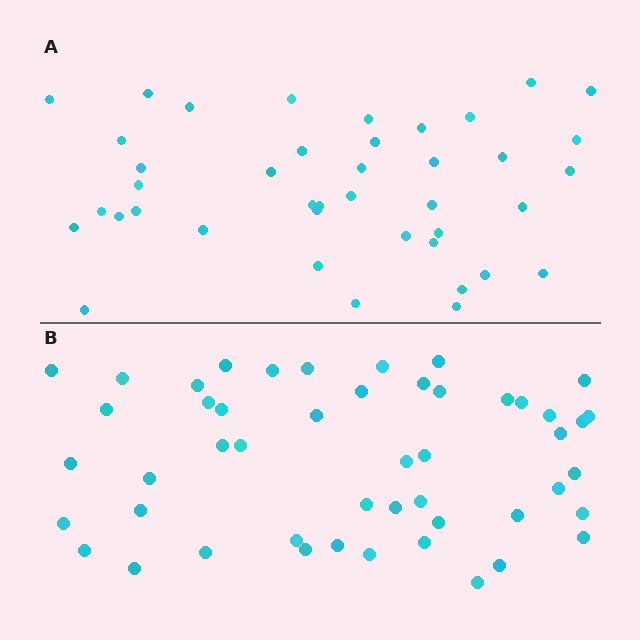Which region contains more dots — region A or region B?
Region B (the bottom region) has more dots.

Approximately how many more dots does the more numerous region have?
Region B has roughly 8 or so more dots than region A.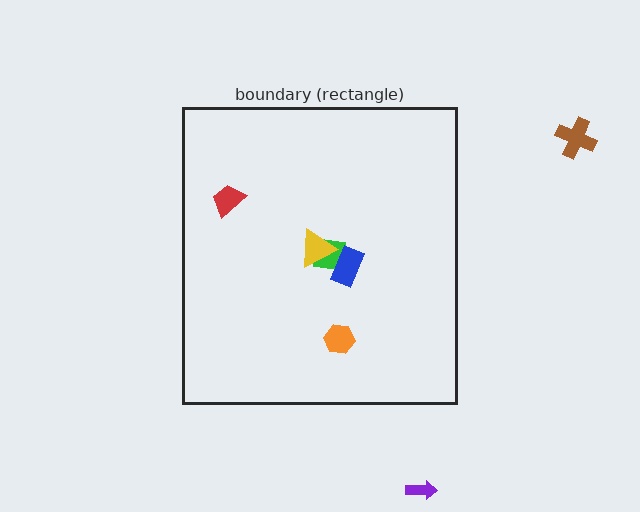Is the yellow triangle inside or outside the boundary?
Inside.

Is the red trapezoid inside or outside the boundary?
Inside.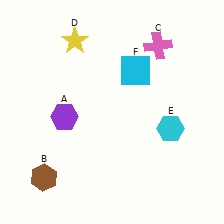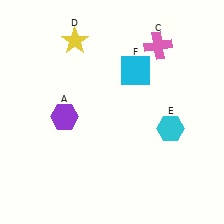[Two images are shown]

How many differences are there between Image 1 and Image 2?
There is 1 difference between the two images.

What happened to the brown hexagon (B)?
The brown hexagon (B) was removed in Image 2. It was in the bottom-left area of Image 1.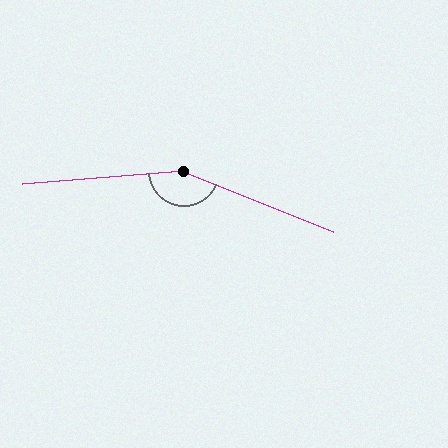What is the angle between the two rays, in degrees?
Approximately 154 degrees.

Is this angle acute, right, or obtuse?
It is obtuse.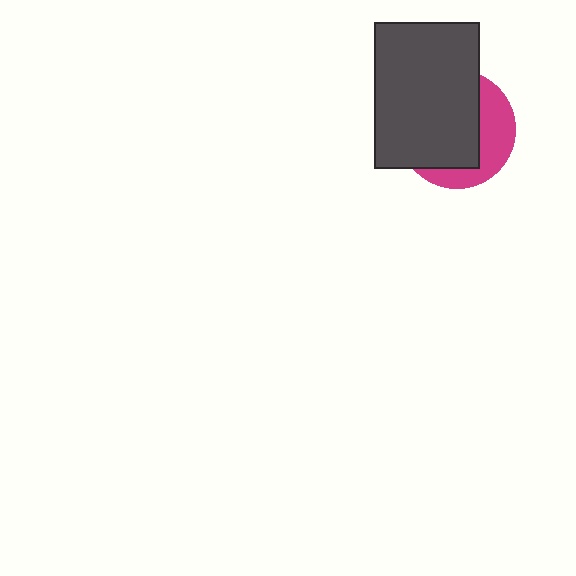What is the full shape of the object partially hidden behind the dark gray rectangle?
The partially hidden object is a magenta circle.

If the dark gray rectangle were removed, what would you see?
You would see the complete magenta circle.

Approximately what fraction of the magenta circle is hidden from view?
Roughly 65% of the magenta circle is hidden behind the dark gray rectangle.